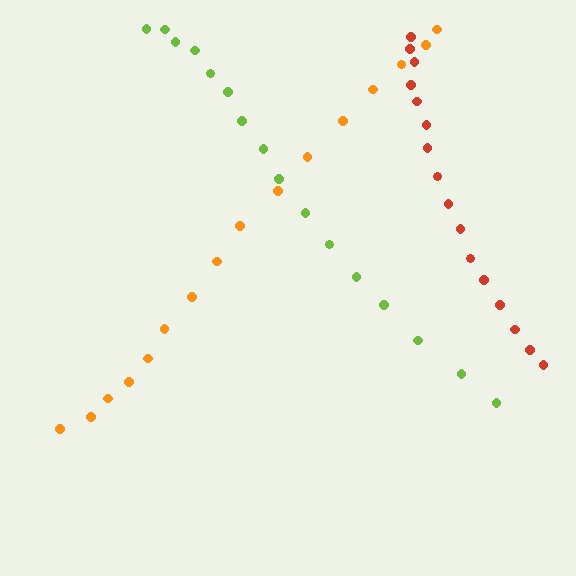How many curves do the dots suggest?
There are 3 distinct paths.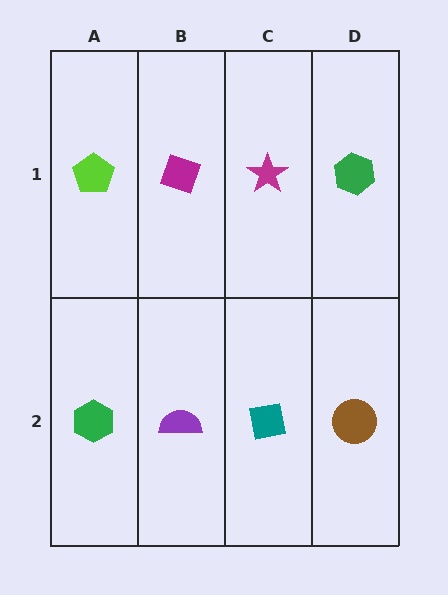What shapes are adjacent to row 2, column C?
A magenta star (row 1, column C), a purple semicircle (row 2, column B), a brown circle (row 2, column D).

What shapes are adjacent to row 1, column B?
A purple semicircle (row 2, column B), a lime pentagon (row 1, column A), a magenta star (row 1, column C).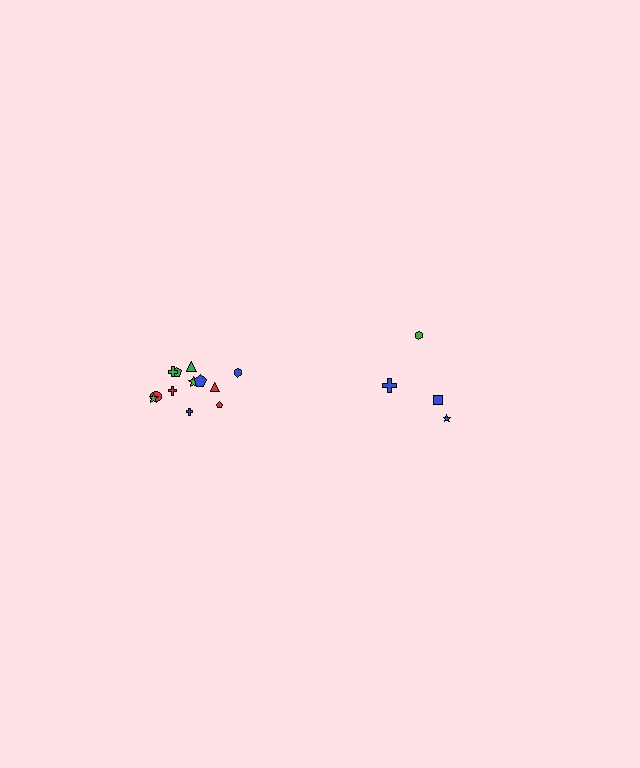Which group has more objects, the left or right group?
The left group.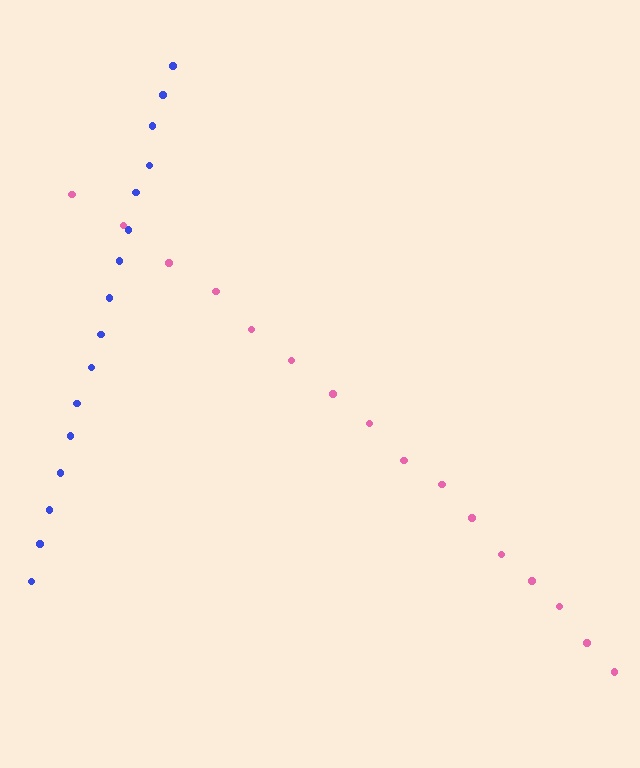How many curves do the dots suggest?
There are 2 distinct paths.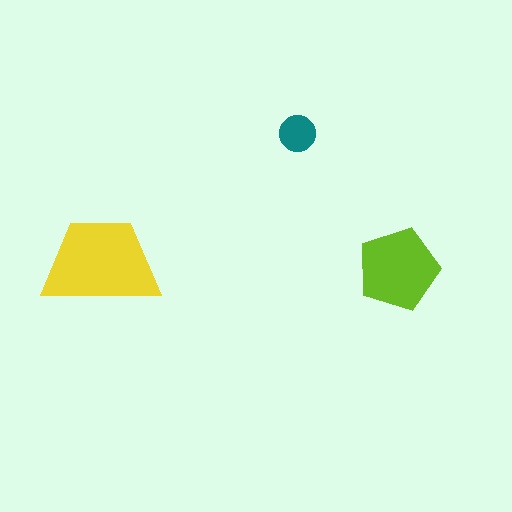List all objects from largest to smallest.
The yellow trapezoid, the lime pentagon, the teal circle.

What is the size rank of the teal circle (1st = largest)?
3rd.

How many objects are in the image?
There are 3 objects in the image.